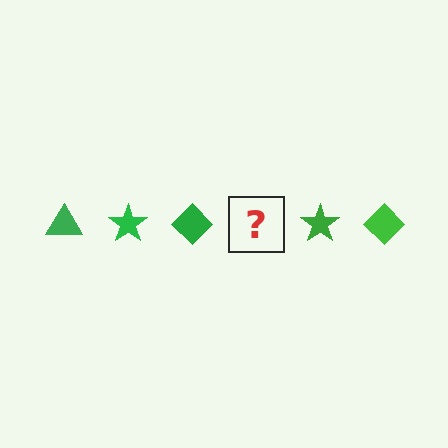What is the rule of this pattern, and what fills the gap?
The rule is that the pattern cycles through triangle, star, diamond shapes in green. The gap should be filled with a green triangle.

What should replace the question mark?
The question mark should be replaced with a green triangle.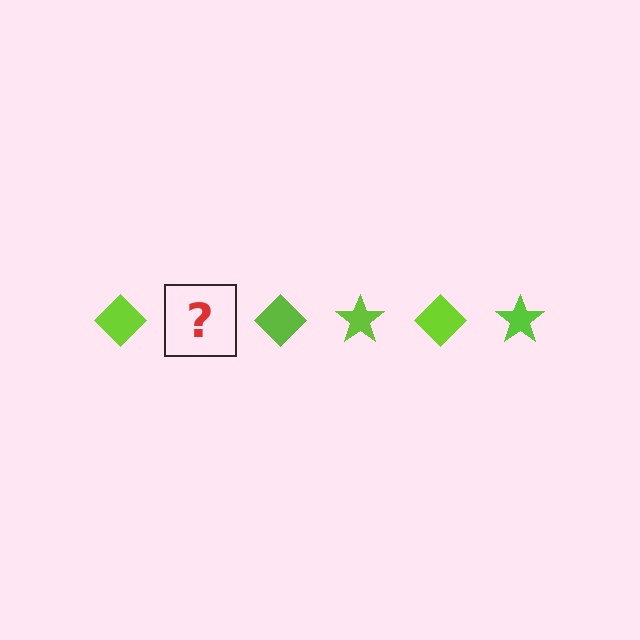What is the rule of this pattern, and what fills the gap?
The rule is that the pattern cycles through diamond, star shapes in lime. The gap should be filled with a lime star.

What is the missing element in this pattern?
The missing element is a lime star.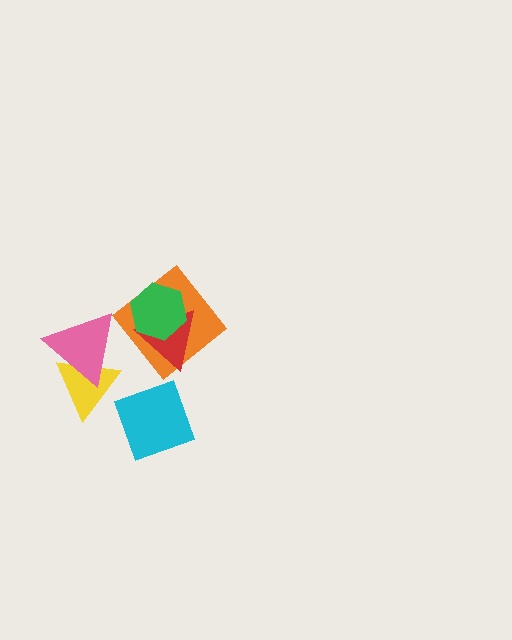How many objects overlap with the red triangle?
2 objects overlap with the red triangle.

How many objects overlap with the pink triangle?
1 object overlaps with the pink triangle.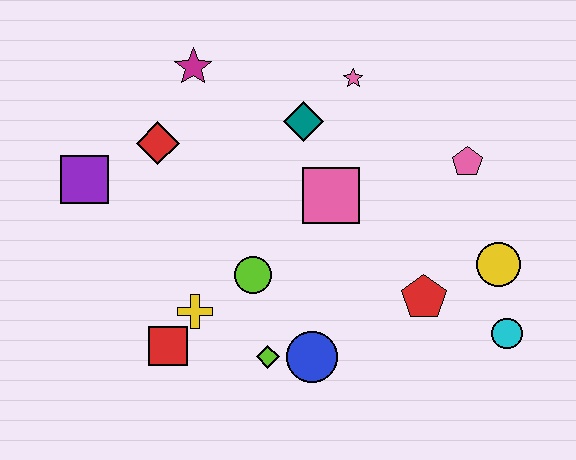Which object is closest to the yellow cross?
The red square is closest to the yellow cross.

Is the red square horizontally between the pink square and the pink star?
No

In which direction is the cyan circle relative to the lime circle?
The cyan circle is to the right of the lime circle.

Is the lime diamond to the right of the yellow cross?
Yes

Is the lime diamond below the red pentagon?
Yes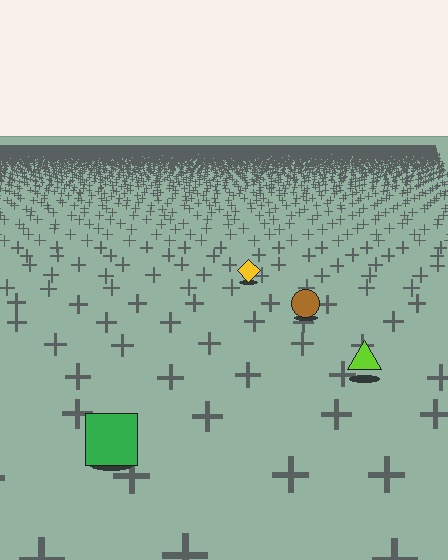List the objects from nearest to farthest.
From nearest to farthest: the green square, the lime triangle, the brown circle, the yellow diamond.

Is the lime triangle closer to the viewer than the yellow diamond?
Yes. The lime triangle is closer — you can tell from the texture gradient: the ground texture is coarser near it.